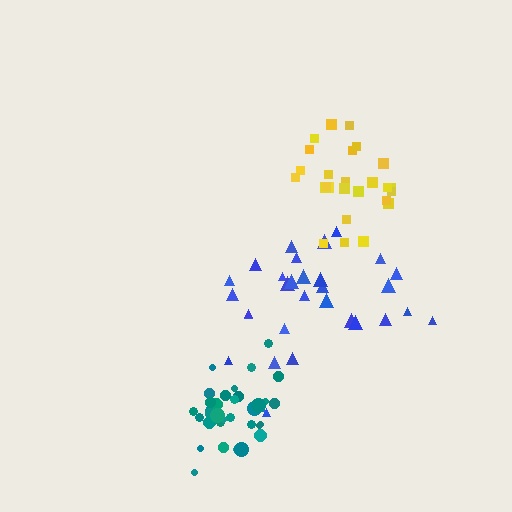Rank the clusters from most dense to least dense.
teal, yellow, blue.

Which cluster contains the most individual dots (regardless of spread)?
Teal (33).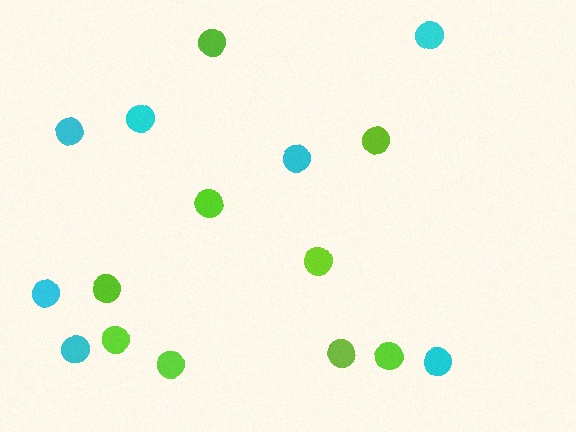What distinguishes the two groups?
There are 2 groups: one group of cyan circles (7) and one group of lime circles (9).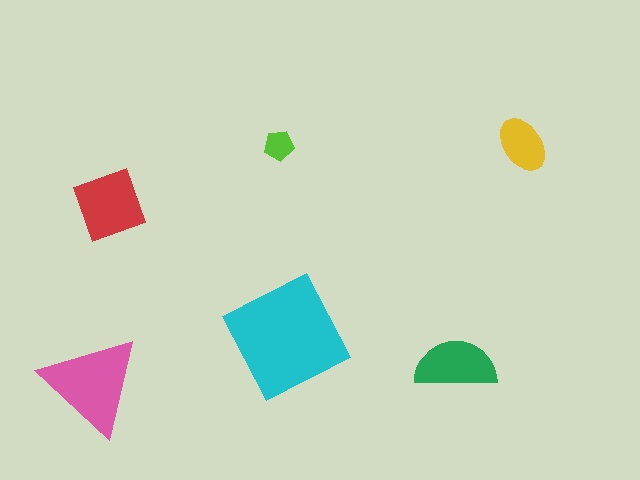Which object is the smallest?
The lime pentagon.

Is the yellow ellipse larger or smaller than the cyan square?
Smaller.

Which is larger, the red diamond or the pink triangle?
The pink triangle.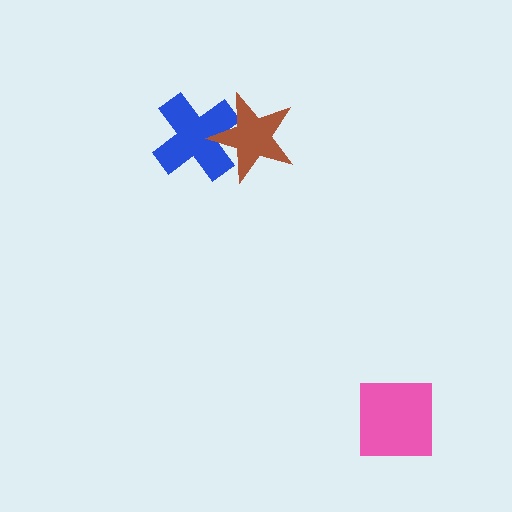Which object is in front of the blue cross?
The brown star is in front of the blue cross.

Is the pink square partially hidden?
No, no other shape covers it.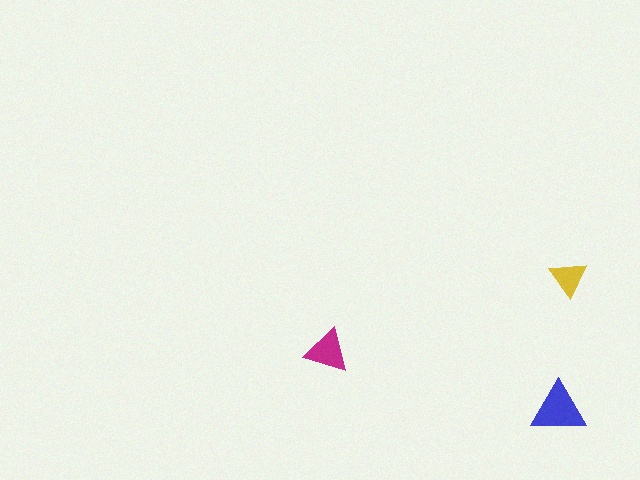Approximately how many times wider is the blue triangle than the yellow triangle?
About 1.5 times wider.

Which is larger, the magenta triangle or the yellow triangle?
The magenta one.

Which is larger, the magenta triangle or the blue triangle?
The blue one.